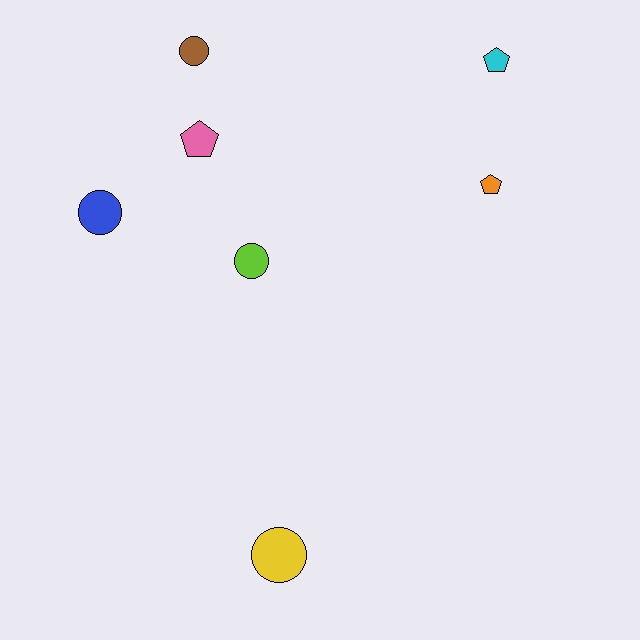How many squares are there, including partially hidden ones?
There are no squares.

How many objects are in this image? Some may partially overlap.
There are 7 objects.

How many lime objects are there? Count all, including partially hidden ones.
There is 1 lime object.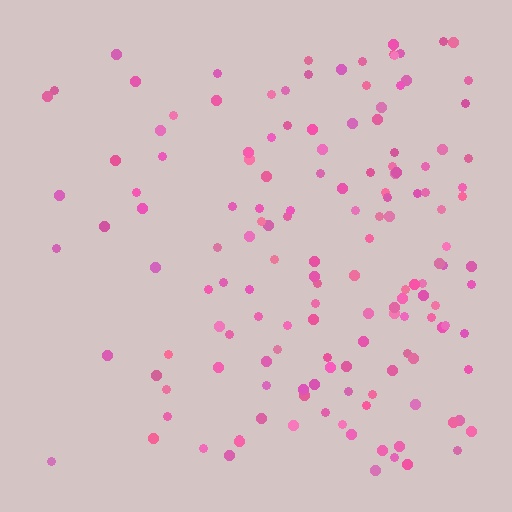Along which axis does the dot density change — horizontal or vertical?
Horizontal.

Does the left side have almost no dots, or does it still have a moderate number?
Still a moderate number, just noticeably fewer than the right.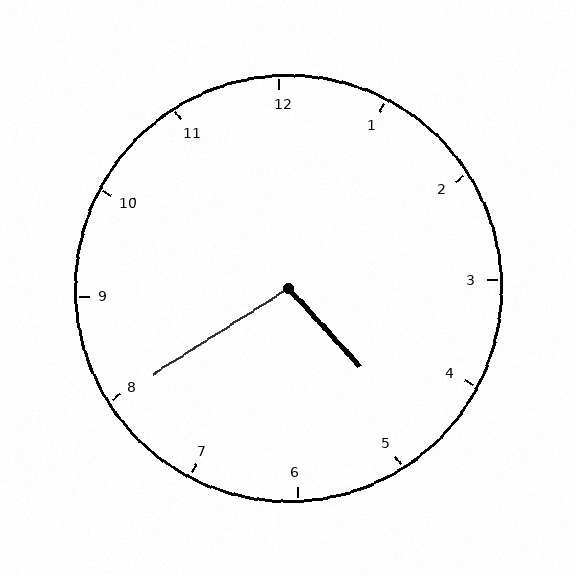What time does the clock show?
4:40.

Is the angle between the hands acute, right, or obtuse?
It is obtuse.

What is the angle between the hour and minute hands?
Approximately 100 degrees.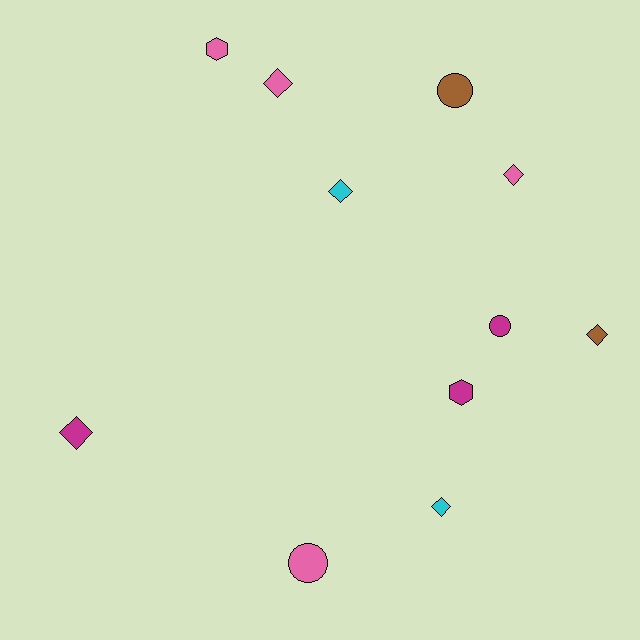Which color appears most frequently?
Pink, with 4 objects.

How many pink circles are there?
There is 1 pink circle.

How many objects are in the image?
There are 11 objects.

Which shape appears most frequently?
Diamond, with 6 objects.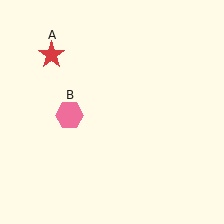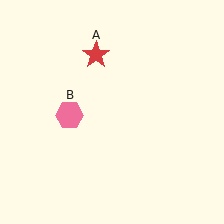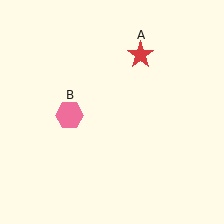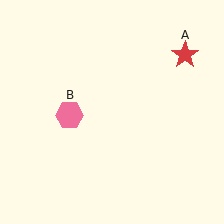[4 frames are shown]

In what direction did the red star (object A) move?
The red star (object A) moved right.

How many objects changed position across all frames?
1 object changed position: red star (object A).